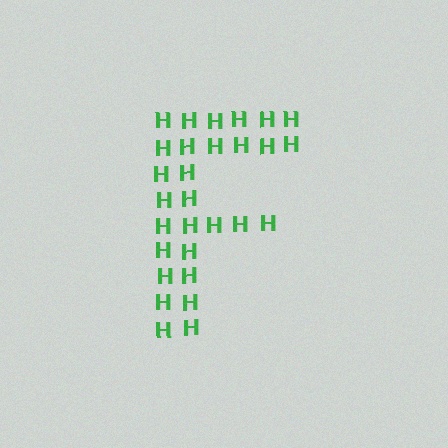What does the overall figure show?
The overall figure shows the letter F.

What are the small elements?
The small elements are letter H's.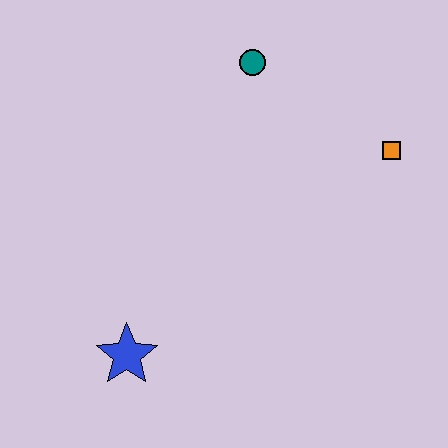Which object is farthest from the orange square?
The blue star is farthest from the orange square.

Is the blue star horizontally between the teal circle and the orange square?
No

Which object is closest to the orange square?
The teal circle is closest to the orange square.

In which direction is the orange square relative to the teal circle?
The orange square is to the right of the teal circle.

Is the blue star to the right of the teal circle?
No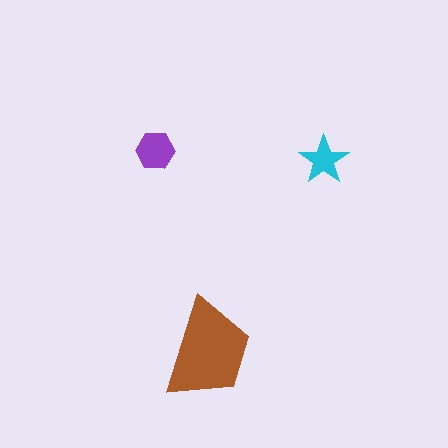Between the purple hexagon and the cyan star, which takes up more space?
The purple hexagon.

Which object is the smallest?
The cyan star.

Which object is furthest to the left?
The purple hexagon is leftmost.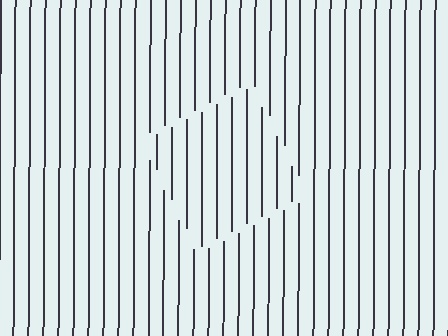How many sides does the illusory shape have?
4 sides — the line-ends trace a square.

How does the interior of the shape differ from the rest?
The interior of the shape contains the same grating, shifted by half a period — the contour is defined by the phase discontinuity where line-ends from the inner and outer gratings abut.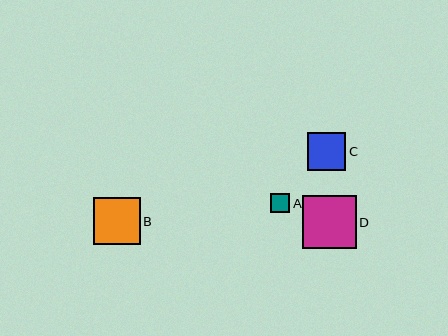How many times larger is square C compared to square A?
Square C is approximately 2.0 times the size of square A.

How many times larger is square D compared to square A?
Square D is approximately 2.8 times the size of square A.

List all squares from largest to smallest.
From largest to smallest: D, B, C, A.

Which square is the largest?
Square D is the largest with a size of approximately 54 pixels.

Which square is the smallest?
Square A is the smallest with a size of approximately 19 pixels.